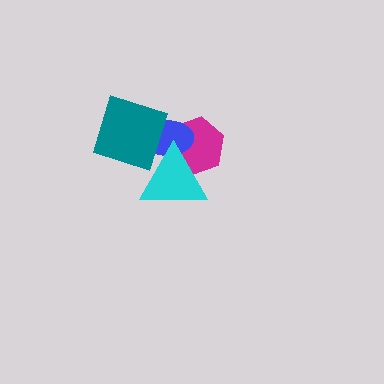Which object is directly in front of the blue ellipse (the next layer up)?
The teal diamond is directly in front of the blue ellipse.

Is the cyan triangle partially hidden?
No, no other shape covers it.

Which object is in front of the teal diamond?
The cyan triangle is in front of the teal diamond.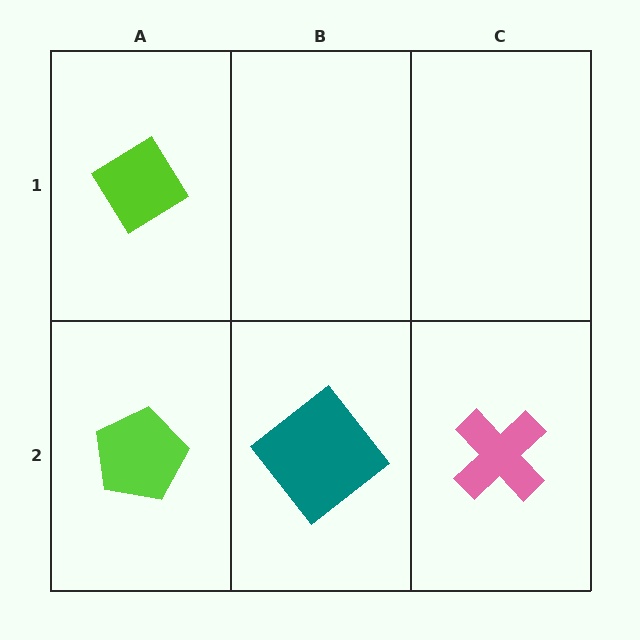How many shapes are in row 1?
1 shape.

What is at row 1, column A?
A lime diamond.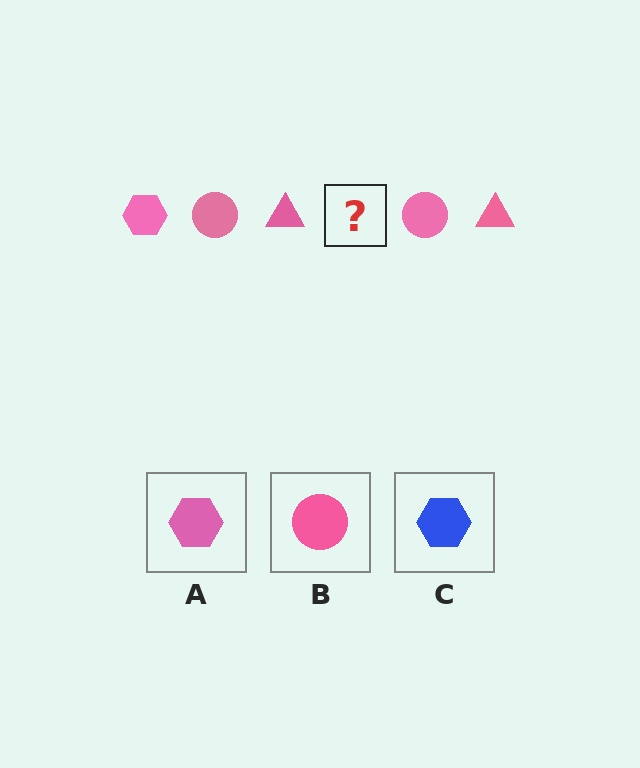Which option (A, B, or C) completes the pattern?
A.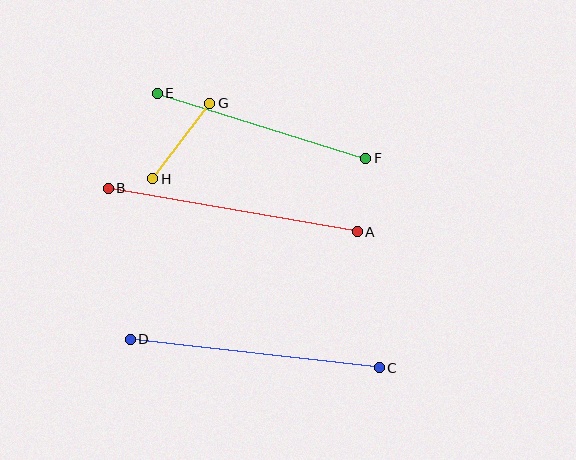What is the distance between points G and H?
The distance is approximately 94 pixels.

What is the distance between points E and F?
The distance is approximately 218 pixels.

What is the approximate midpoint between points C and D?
The midpoint is at approximately (255, 354) pixels.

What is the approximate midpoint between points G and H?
The midpoint is at approximately (181, 141) pixels.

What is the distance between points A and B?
The distance is approximately 253 pixels.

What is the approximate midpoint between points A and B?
The midpoint is at approximately (233, 210) pixels.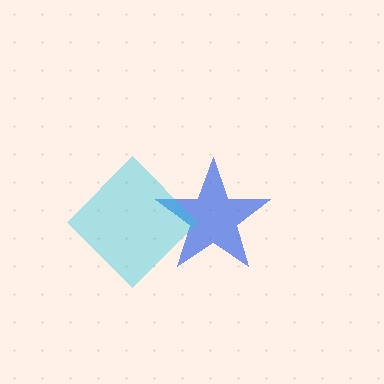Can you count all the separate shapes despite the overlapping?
Yes, there are 2 separate shapes.